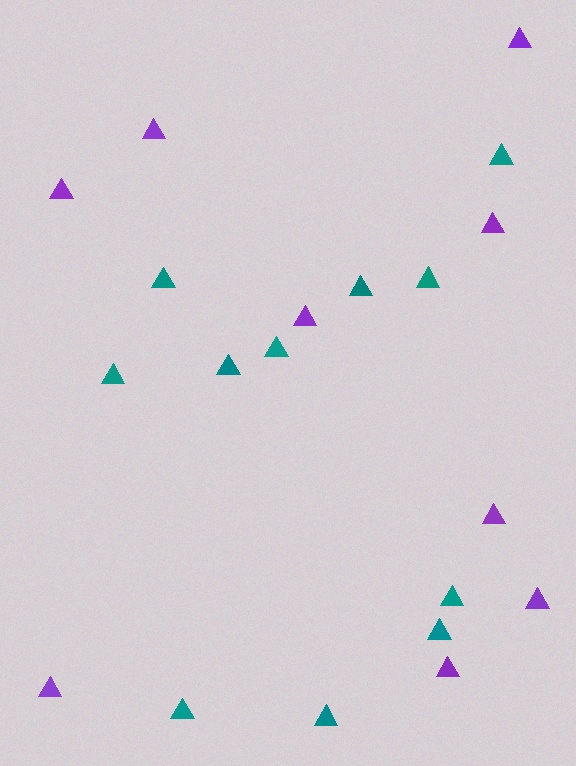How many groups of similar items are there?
There are 2 groups: one group of teal triangles (11) and one group of purple triangles (9).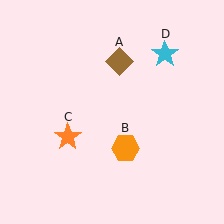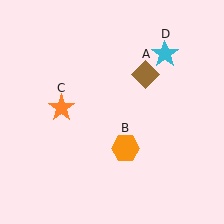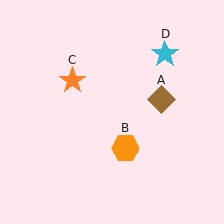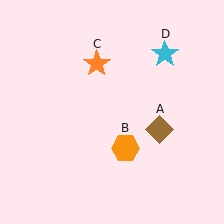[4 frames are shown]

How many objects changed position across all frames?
2 objects changed position: brown diamond (object A), orange star (object C).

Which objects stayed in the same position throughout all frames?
Orange hexagon (object B) and cyan star (object D) remained stationary.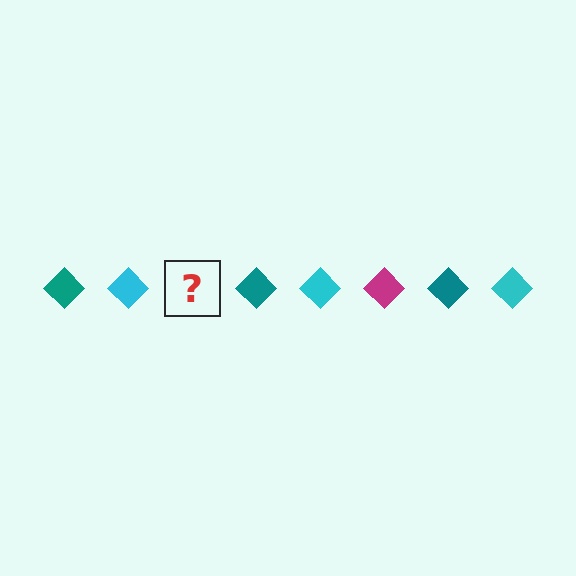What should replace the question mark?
The question mark should be replaced with a magenta diamond.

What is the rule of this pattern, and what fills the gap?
The rule is that the pattern cycles through teal, cyan, magenta diamonds. The gap should be filled with a magenta diamond.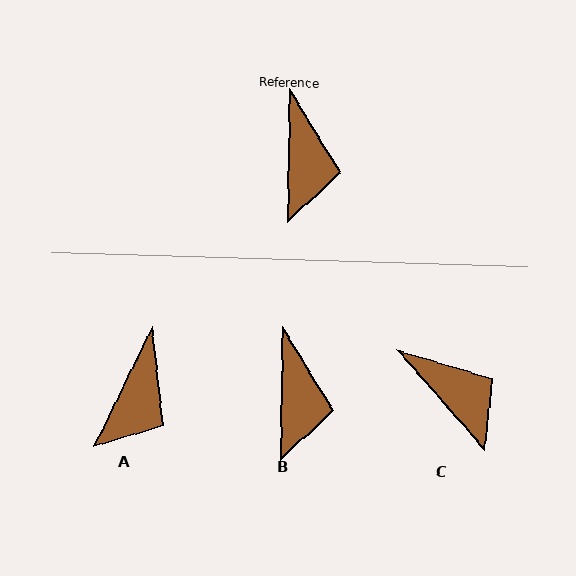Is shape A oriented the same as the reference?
No, it is off by about 25 degrees.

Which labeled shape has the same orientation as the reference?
B.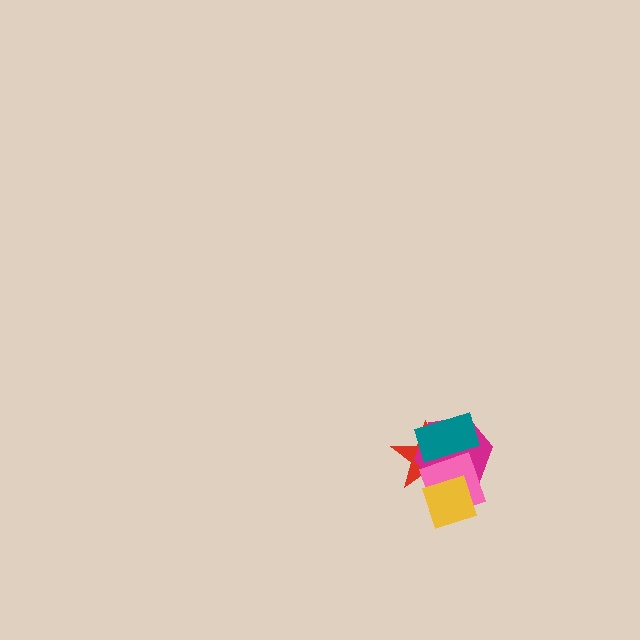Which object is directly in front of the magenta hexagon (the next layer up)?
The teal rectangle is directly in front of the magenta hexagon.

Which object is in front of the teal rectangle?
The pink diamond is in front of the teal rectangle.